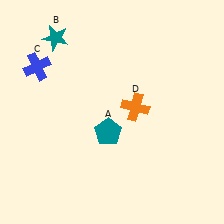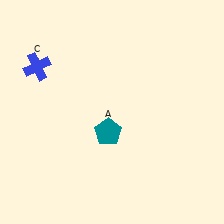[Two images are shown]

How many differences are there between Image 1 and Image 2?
There are 2 differences between the two images.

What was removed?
The orange cross (D), the teal star (B) were removed in Image 2.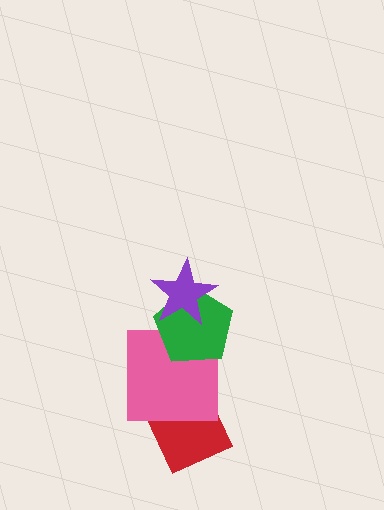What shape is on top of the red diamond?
The pink square is on top of the red diamond.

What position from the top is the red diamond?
The red diamond is 4th from the top.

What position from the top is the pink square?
The pink square is 3rd from the top.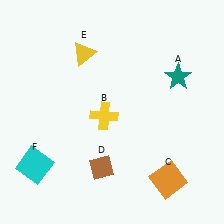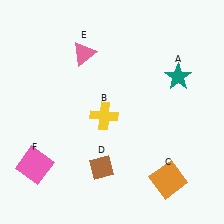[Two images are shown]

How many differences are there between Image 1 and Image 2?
There are 2 differences between the two images.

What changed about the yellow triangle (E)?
In Image 1, E is yellow. In Image 2, it changed to pink.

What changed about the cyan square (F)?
In Image 1, F is cyan. In Image 2, it changed to pink.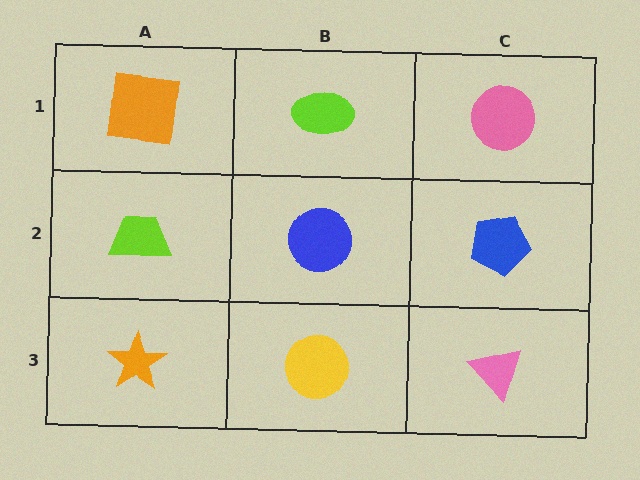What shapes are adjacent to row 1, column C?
A blue pentagon (row 2, column C), a lime ellipse (row 1, column B).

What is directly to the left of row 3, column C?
A yellow circle.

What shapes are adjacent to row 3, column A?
A lime trapezoid (row 2, column A), a yellow circle (row 3, column B).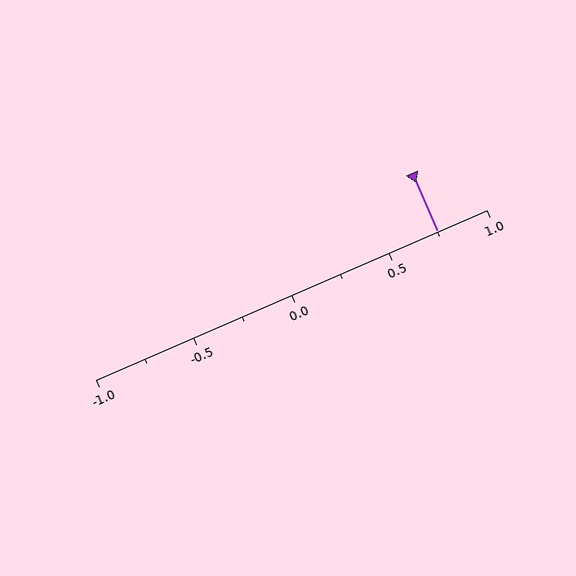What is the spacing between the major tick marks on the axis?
The major ticks are spaced 0.5 apart.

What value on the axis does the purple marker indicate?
The marker indicates approximately 0.75.